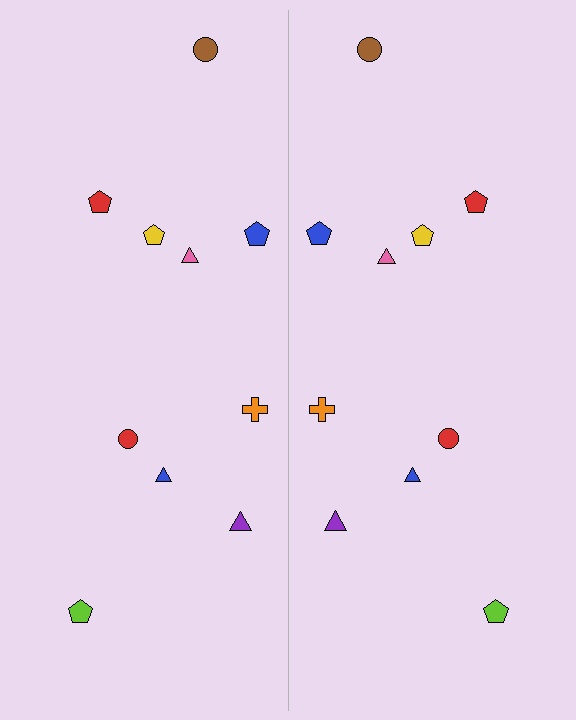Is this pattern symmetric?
Yes, this pattern has bilateral (reflection) symmetry.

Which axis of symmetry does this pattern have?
The pattern has a vertical axis of symmetry running through the center of the image.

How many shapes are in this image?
There are 20 shapes in this image.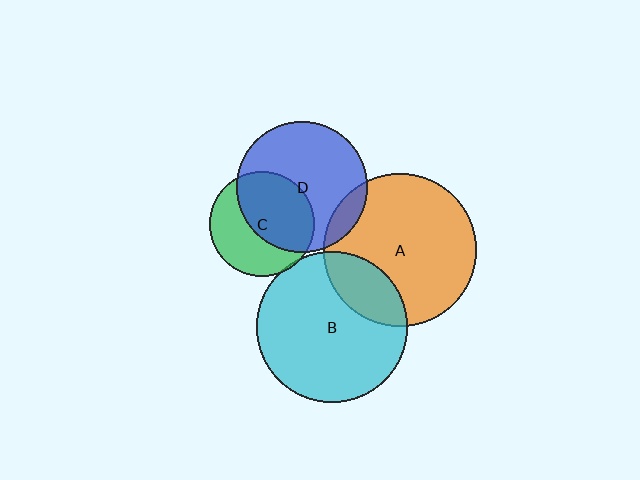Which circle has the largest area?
Circle A (orange).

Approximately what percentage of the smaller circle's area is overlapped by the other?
Approximately 5%.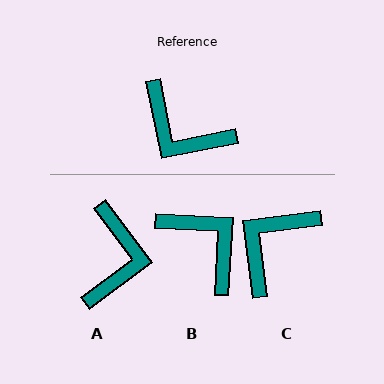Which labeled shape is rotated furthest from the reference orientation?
B, about 166 degrees away.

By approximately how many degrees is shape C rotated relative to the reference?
Approximately 94 degrees clockwise.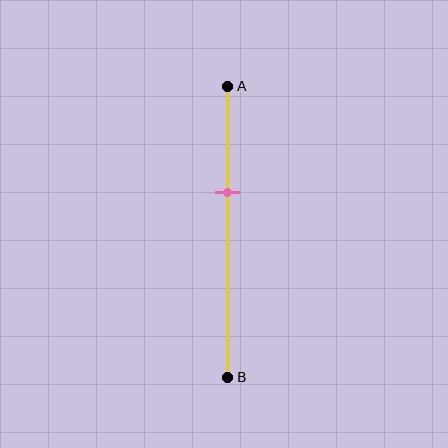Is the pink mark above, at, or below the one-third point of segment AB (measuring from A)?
The pink mark is below the one-third point of segment AB.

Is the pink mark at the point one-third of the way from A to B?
No, the mark is at about 35% from A, not at the 33% one-third point.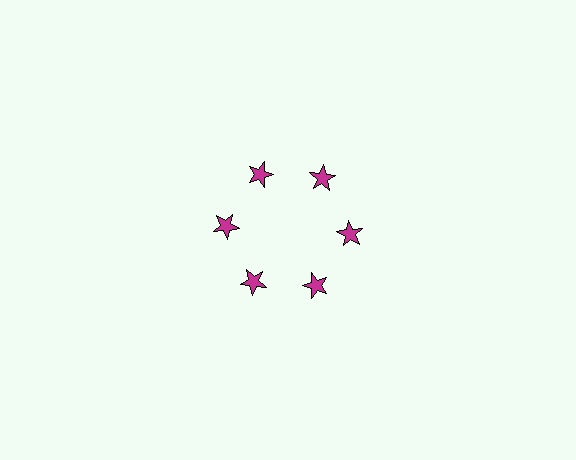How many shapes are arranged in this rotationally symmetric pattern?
There are 6 shapes, arranged in 6 groups of 1.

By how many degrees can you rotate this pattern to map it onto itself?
The pattern maps onto itself every 60 degrees of rotation.